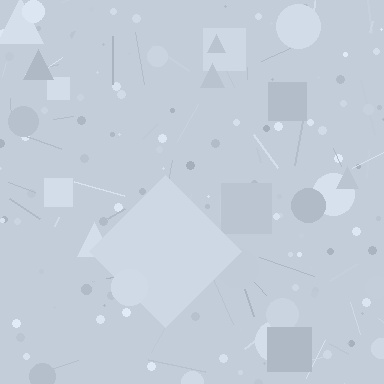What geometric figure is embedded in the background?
A diamond is embedded in the background.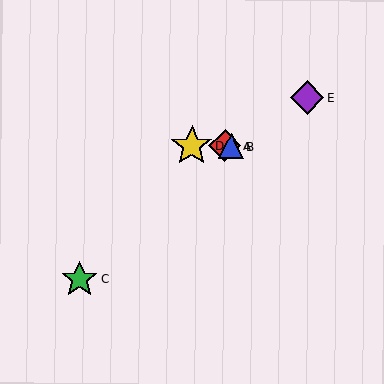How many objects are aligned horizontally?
3 objects (A, B, D) are aligned horizontally.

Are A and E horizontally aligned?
No, A is at y≈146 and E is at y≈98.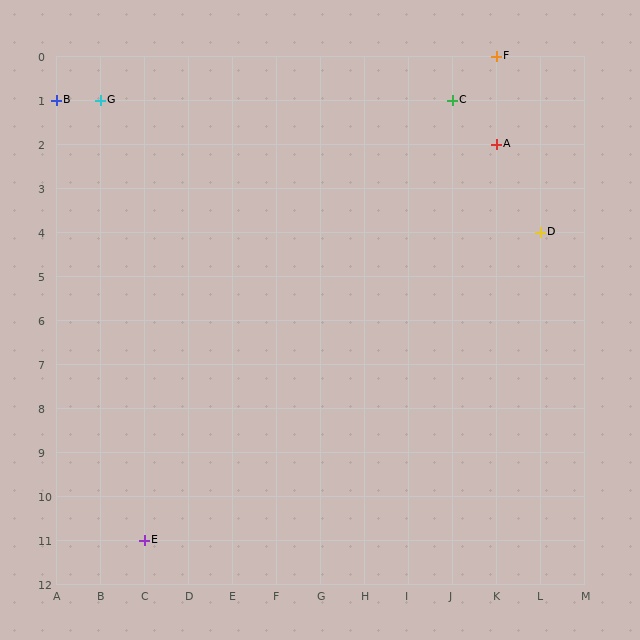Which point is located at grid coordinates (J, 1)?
Point C is at (J, 1).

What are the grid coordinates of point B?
Point B is at grid coordinates (A, 1).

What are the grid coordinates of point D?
Point D is at grid coordinates (L, 4).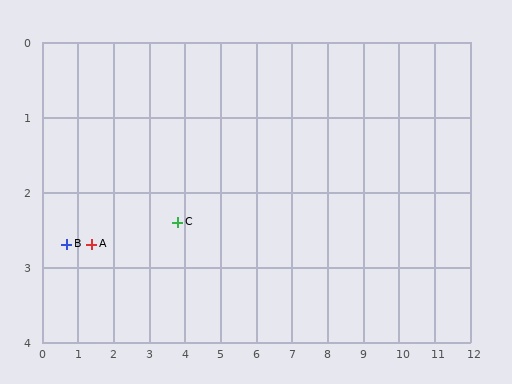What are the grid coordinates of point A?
Point A is at approximately (1.4, 2.7).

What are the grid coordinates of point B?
Point B is at approximately (0.7, 2.7).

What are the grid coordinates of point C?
Point C is at approximately (3.8, 2.4).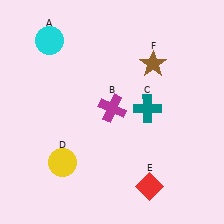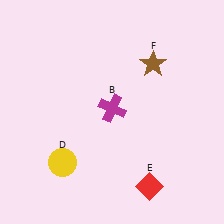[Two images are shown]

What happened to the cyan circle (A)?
The cyan circle (A) was removed in Image 2. It was in the top-left area of Image 1.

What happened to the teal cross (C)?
The teal cross (C) was removed in Image 2. It was in the top-right area of Image 1.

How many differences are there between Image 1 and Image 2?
There are 2 differences between the two images.